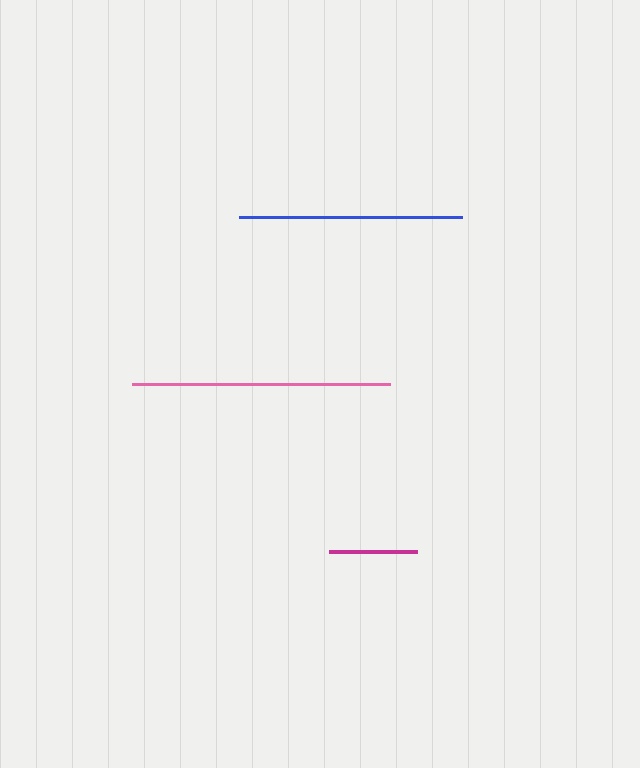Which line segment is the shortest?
The magenta line is the shortest at approximately 88 pixels.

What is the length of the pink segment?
The pink segment is approximately 258 pixels long.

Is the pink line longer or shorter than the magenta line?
The pink line is longer than the magenta line.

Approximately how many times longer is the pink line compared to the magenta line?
The pink line is approximately 2.9 times the length of the magenta line.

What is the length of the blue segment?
The blue segment is approximately 223 pixels long.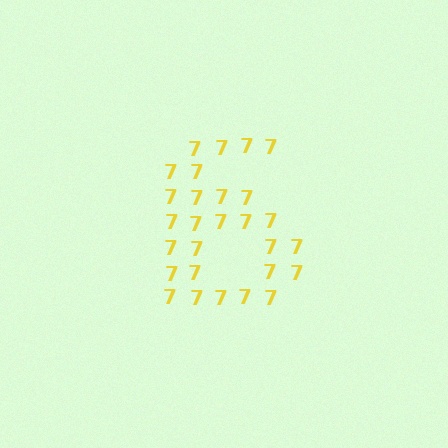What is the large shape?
The large shape is the digit 6.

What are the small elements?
The small elements are digit 7's.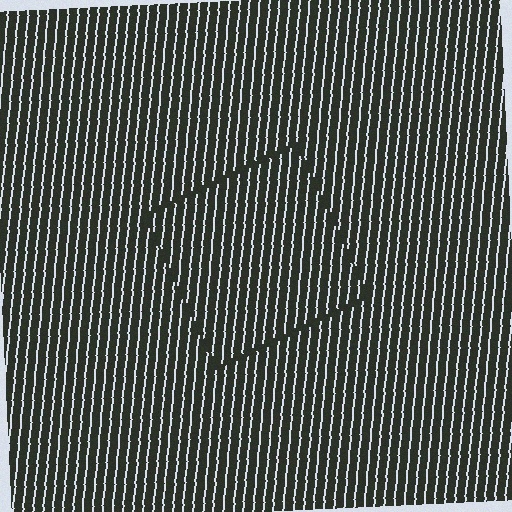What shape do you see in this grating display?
An illusory square. The interior of the shape contains the same grating, shifted by half a period — the contour is defined by the phase discontinuity where line-ends from the inner and outer gratings abut.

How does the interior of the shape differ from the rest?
The interior of the shape contains the same grating, shifted by half a period — the contour is defined by the phase discontinuity where line-ends from the inner and outer gratings abut.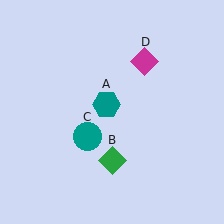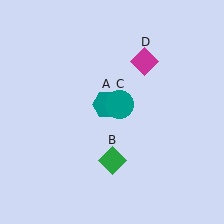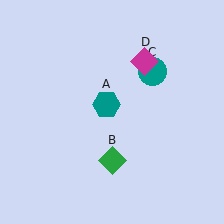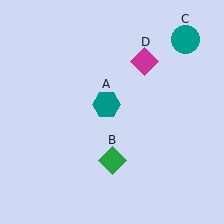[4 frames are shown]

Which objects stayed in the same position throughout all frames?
Teal hexagon (object A) and green diamond (object B) and magenta diamond (object D) remained stationary.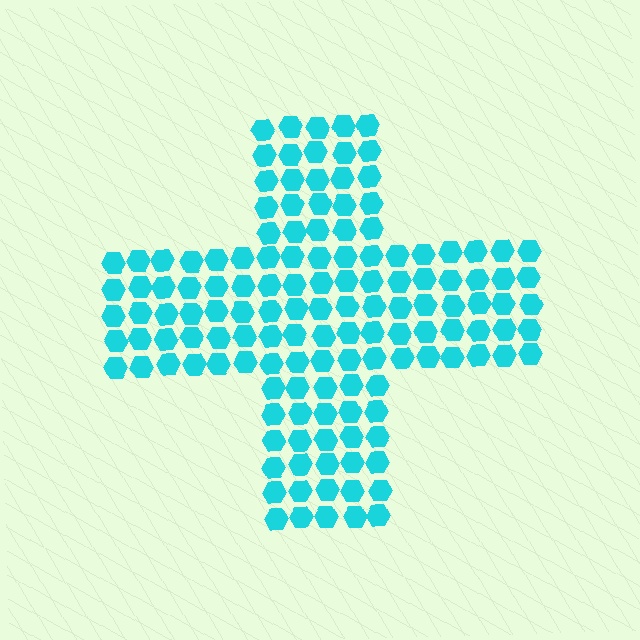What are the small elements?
The small elements are hexagons.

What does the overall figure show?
The overall figure shows a cross.